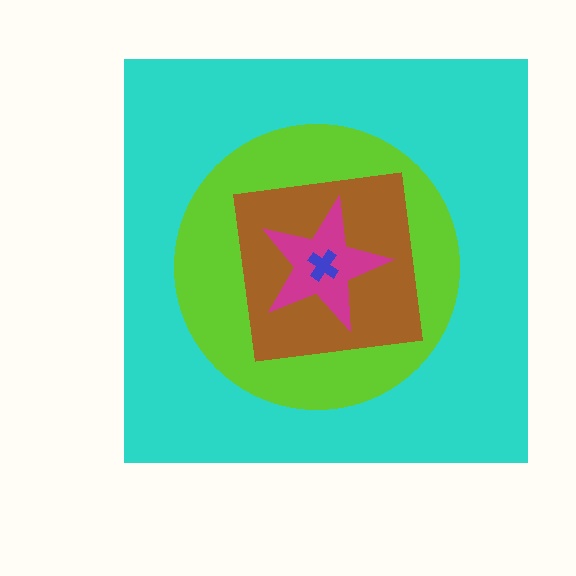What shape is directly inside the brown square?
The magenta star.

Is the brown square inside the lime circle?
Yes.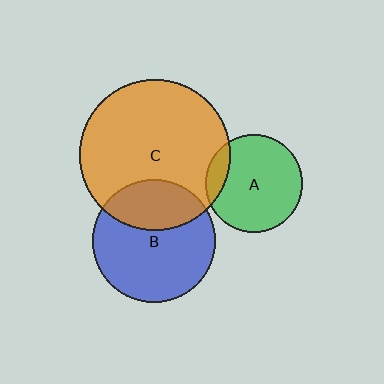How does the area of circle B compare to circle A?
Approximately 1.6 times.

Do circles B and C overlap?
Yes.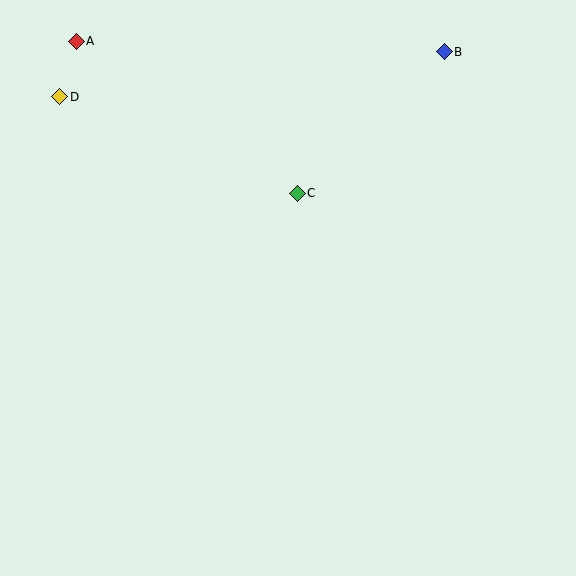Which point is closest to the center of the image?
Point C at (297, 193) is closest to the center.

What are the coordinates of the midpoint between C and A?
The midpoint between C and A is at (187, 117).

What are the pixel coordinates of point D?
Point D is at (60, 97).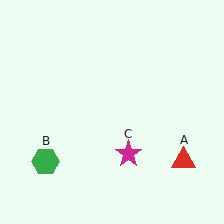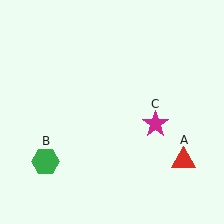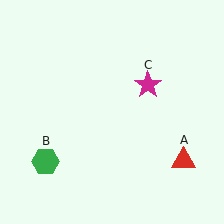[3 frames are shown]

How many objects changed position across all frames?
1 object changed position: magenta star (object C).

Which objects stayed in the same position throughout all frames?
Red triangle (object A) and green hexagon (object B) remained stationary.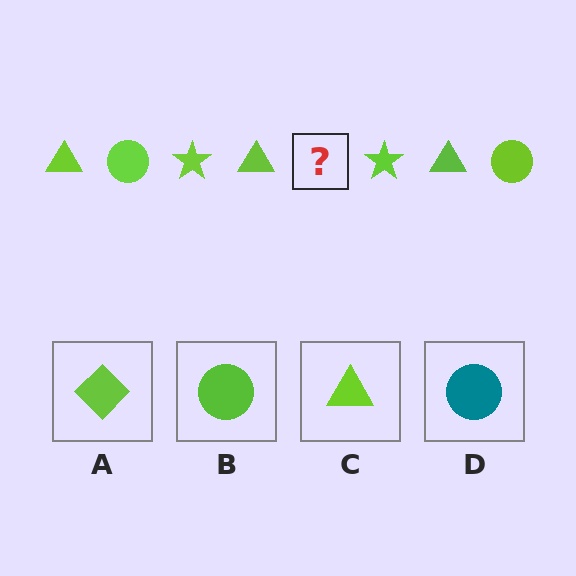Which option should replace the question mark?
Option B.